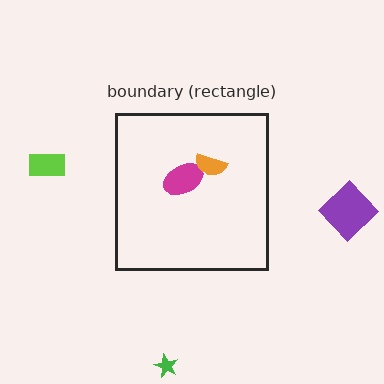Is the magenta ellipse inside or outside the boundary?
Inside.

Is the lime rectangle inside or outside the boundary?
Outside.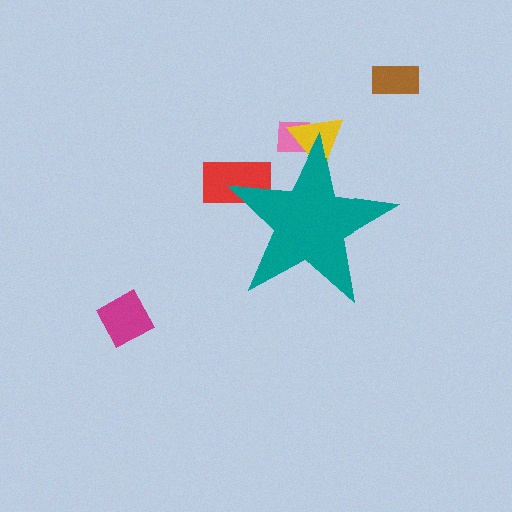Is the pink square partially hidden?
Yes, the pink square is partially hidden behind the teal star.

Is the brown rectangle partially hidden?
No, the brown rectangle is fully visible.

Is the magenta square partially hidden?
No, the magenta square is fully visible.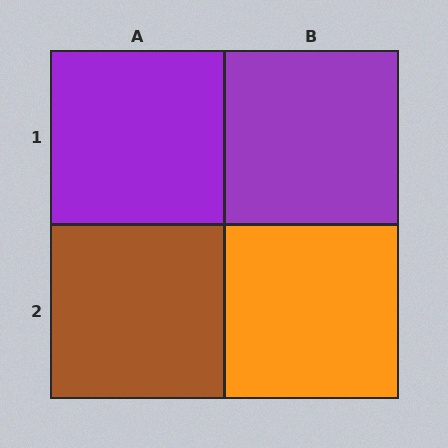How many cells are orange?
1 cell is orange.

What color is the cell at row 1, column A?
Purple.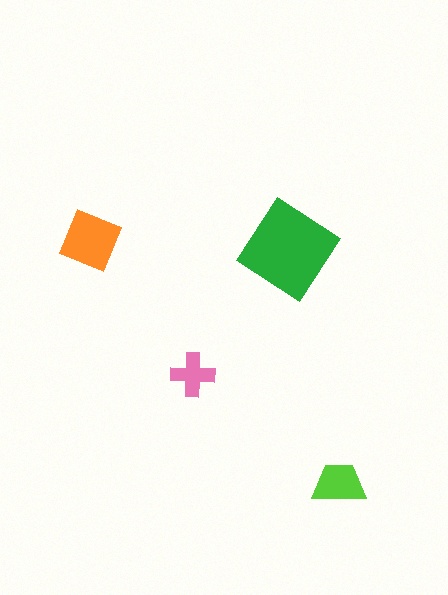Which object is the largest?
The green diamond.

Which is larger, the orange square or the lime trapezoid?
The orange square.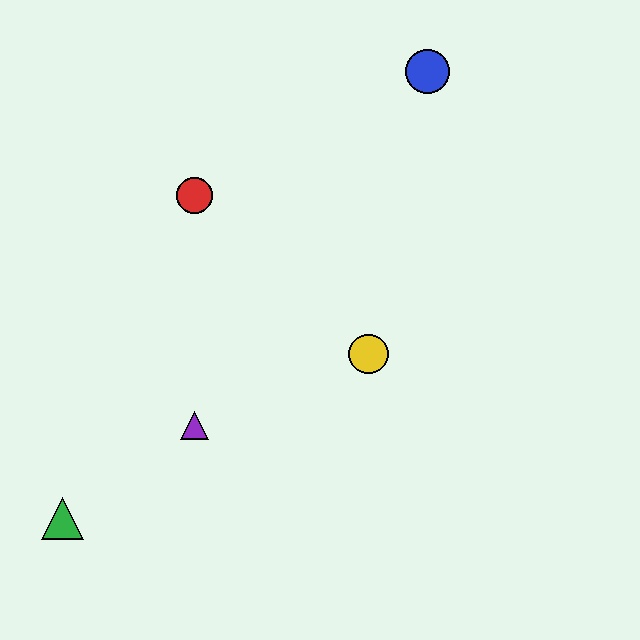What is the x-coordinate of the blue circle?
The blue circle is at x≈427.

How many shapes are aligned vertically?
2 shapes (the red circle, the purple triangle) are aligned vertically.